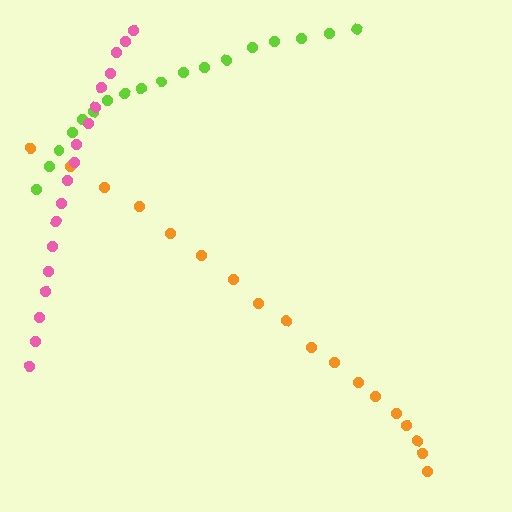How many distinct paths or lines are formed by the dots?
There are 3 distinct paths.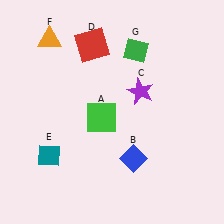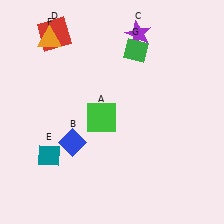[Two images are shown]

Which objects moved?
The objects that moved are: the blue diamond (B), the purple star (C), the red square (D).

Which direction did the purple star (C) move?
The purple star (C) moved up.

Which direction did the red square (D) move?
The red square (D) moved left.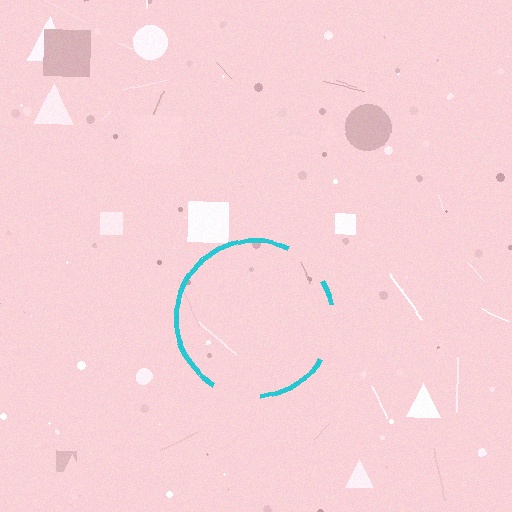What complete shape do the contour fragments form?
The contour fragments form a circle.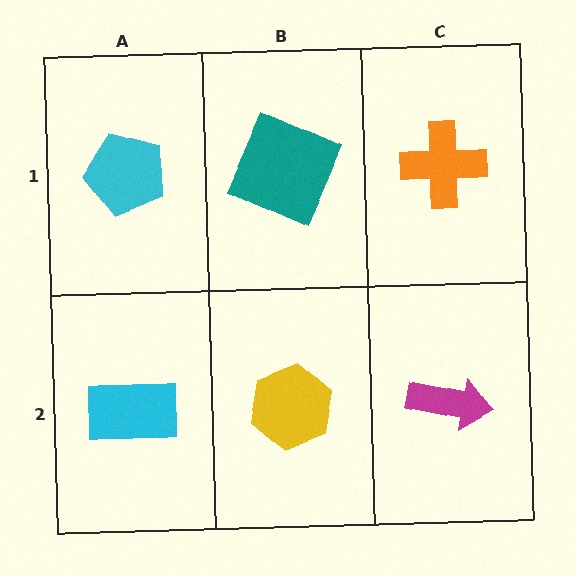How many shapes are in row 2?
3 shapes.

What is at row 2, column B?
A yellow hexagon.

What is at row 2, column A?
A cyan rectangle.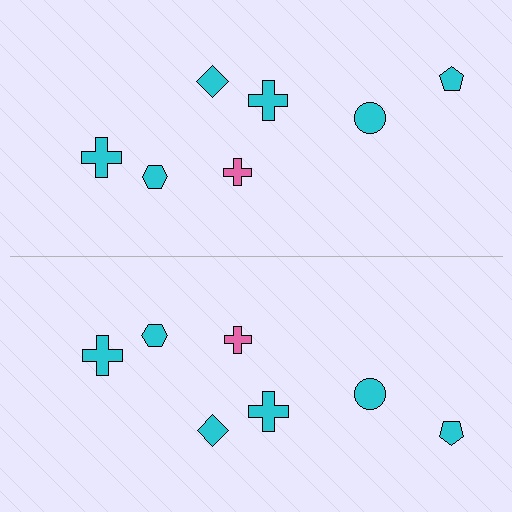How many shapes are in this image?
There are 14 shapes in this image.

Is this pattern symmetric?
Yes, this pattern has bilateral (reflection) symmetry.